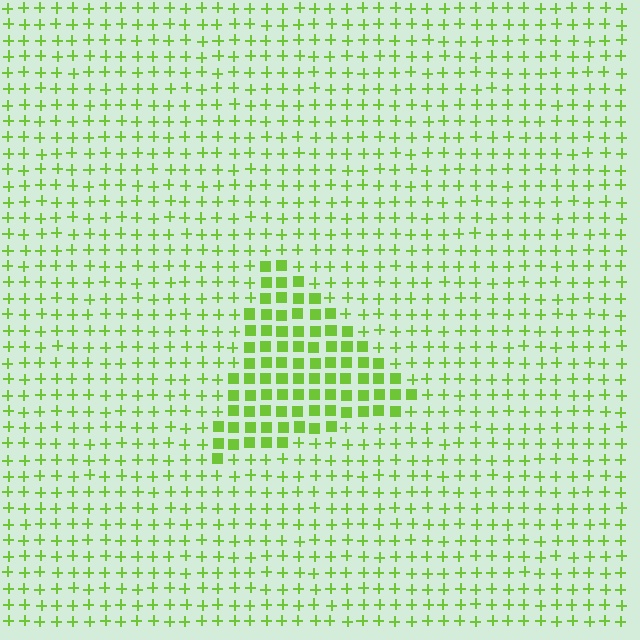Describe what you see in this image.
The image is filled with small lime elements arranged in a uniform grid. A triangle-shaped region contains squares, while the surrounding area contains plus signs. The boundary is defined purely by the change in element shape.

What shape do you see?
I see a triangle.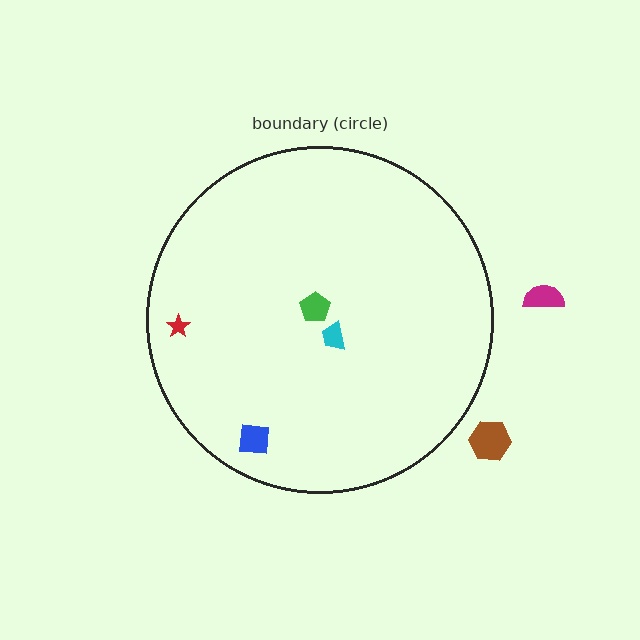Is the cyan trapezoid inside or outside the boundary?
Inside.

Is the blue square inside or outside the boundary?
Inside.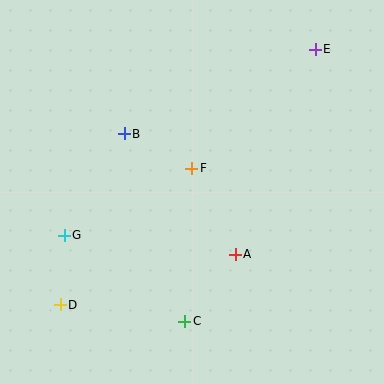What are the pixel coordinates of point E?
Point E is at (315, 49).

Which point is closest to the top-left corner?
Point B is closest to the top-left corner.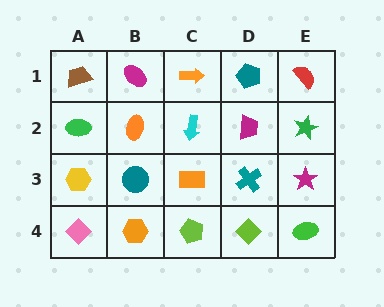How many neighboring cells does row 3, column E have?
3.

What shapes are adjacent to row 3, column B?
An orange ellipse (row 2, column B), an orange hexagon (row 4, column B), a yellow hexagon (row 3, column A), an orange rectangle (row 3, column C).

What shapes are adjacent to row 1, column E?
A green star (row 2, column E), a teal pentagon (row 1, column D).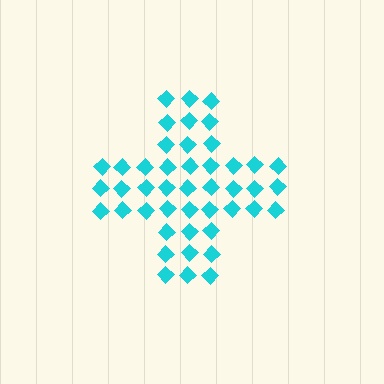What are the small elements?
The small elements are diamonds.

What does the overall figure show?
The overall figure shows a cross.